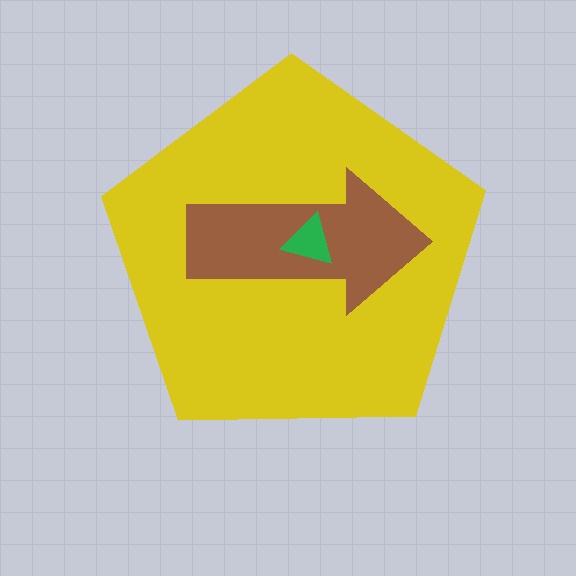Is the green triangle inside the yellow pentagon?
Yes.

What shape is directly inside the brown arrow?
The green triangle.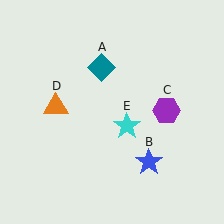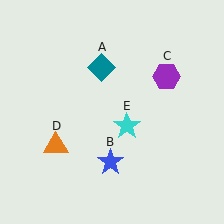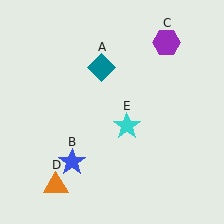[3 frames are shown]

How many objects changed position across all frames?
3 objects changed position: blue star (object B), purple hexagon (object C), orange triangle (object D).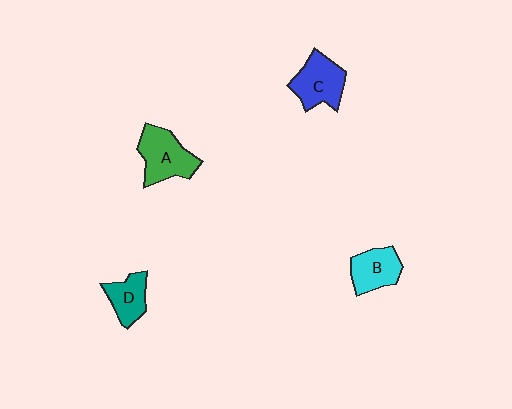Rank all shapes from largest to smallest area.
From largest to smallest: A (green), C (blue), B (cyan), D (teal).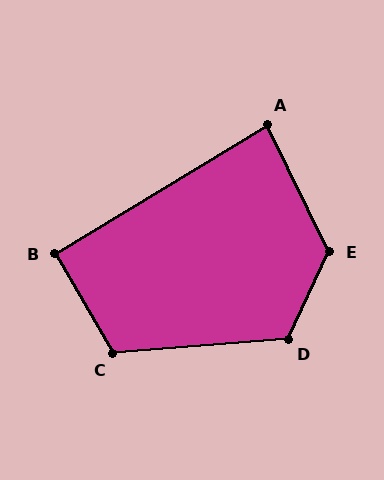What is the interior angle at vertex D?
Approximately 120 degrees (obtuse).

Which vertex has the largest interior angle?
E, at approximately 129 degrees.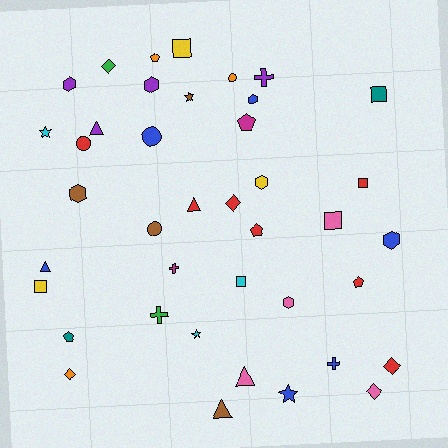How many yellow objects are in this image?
There are 3 yellow objects.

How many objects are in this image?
There are 40 objects.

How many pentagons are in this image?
There are 5 pentagons.